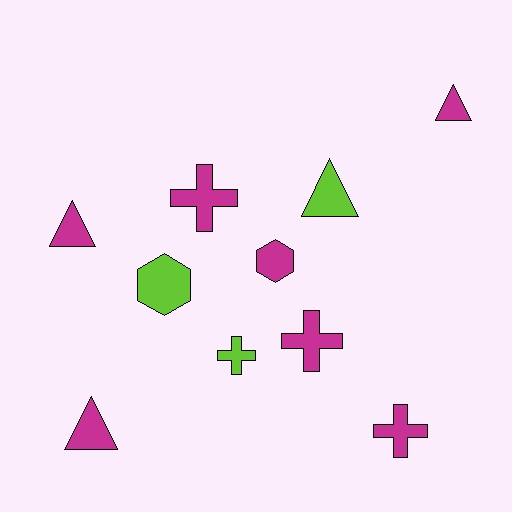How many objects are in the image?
There are 10 objects.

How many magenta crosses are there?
There are 3 magenta crosses.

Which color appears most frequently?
Magenta, with 7 objects.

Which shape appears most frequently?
Triangle, with 4 objects.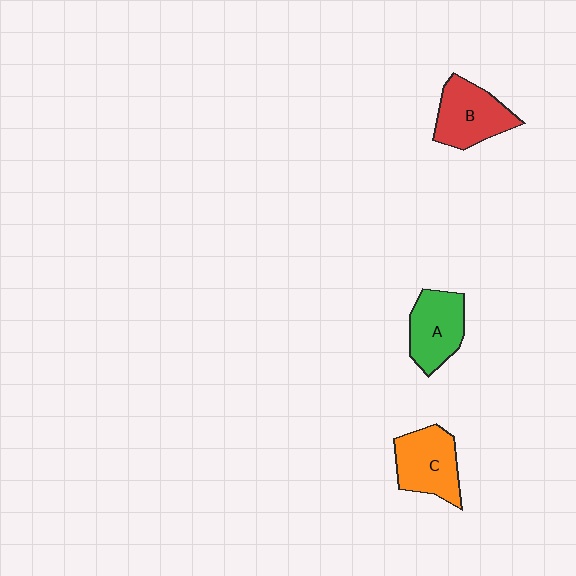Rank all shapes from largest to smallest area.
From largest to smallest: B (red), C (orange), A (green).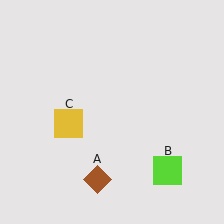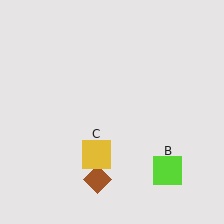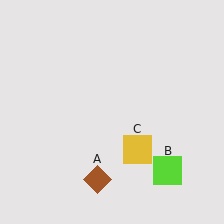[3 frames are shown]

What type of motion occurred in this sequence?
The yellow square (object C) rotated counterclockwise around the center of the scene.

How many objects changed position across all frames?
1 object changed position: yellow square (object C).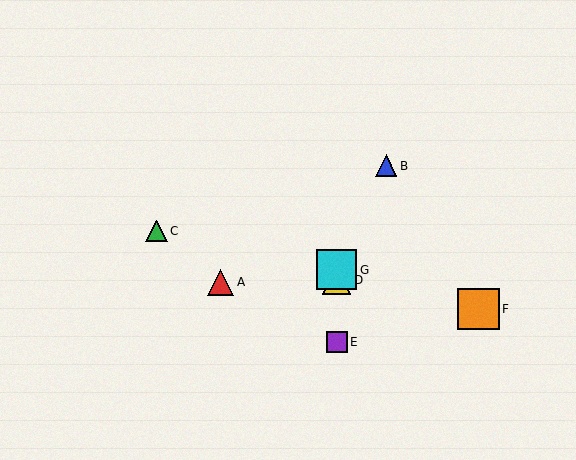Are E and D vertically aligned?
Yes, both are at x≈337.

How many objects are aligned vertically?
3 objects (D, E, G) are aligned vertically.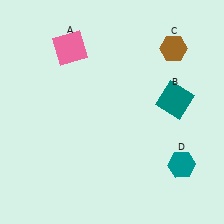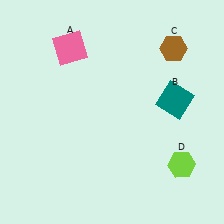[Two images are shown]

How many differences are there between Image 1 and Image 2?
There is 1 difference between the two images.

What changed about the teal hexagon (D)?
In Image 1, D is teal. In Image 2, it changed to lime.